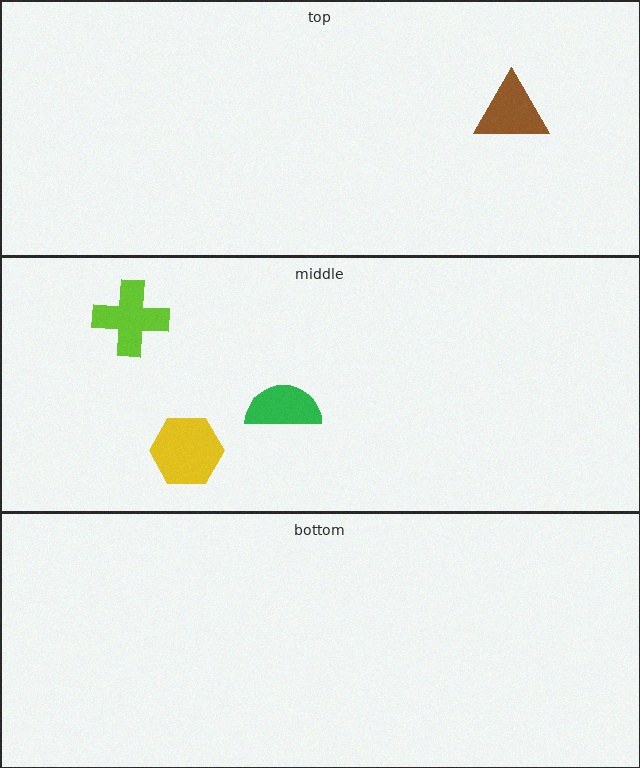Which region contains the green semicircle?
The middle region.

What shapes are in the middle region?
The lime cross, the green semicircle, the yellow hexagon.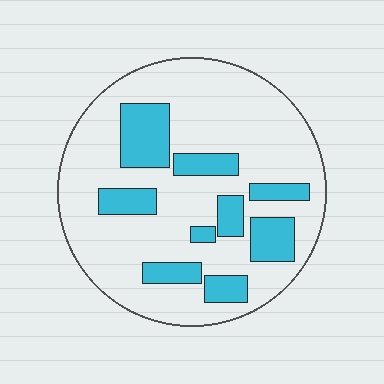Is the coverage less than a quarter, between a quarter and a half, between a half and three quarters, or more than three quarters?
Less than a quarter.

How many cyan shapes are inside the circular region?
9.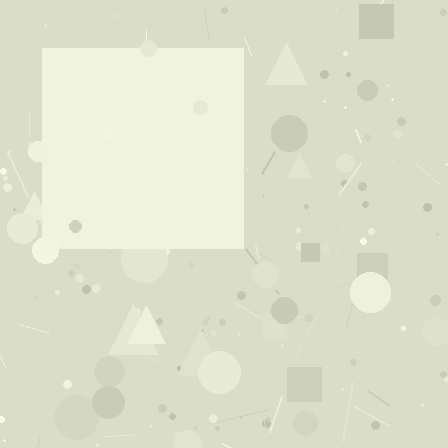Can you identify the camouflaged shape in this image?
The camouflaged shape is a square.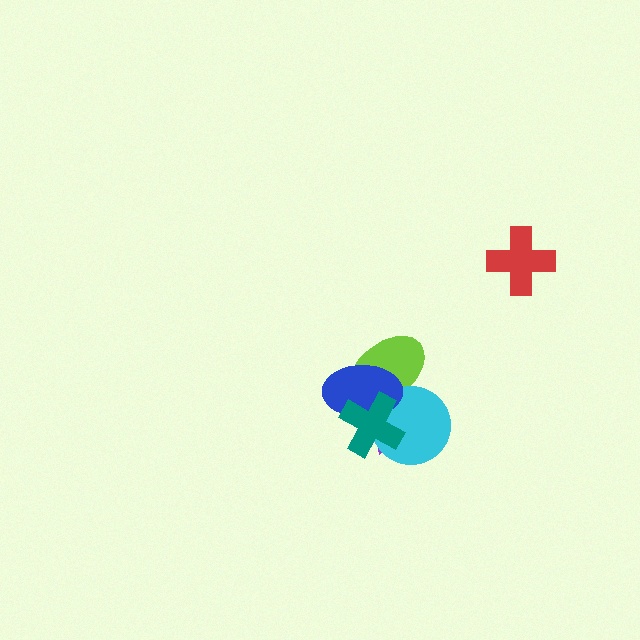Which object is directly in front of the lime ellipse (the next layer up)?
The cyan circle is directly in front of the lime ellipse.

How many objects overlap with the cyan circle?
4 objects overlap with the cyan circle.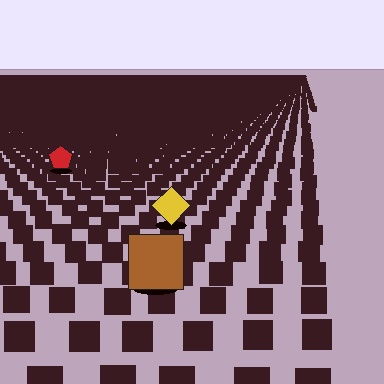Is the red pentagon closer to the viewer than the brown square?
No. The brown square is closer — you can tell from the texture gradient: the ground texture is coarser near it.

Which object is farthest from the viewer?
The red pentagon is farthest from the viewer. It appears smaller and the ground texture around it is denser.